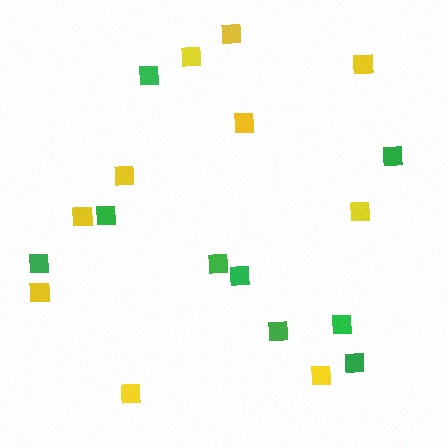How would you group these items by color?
There are 2 groups: one group of green squares (9) and one group of yellow squares (10).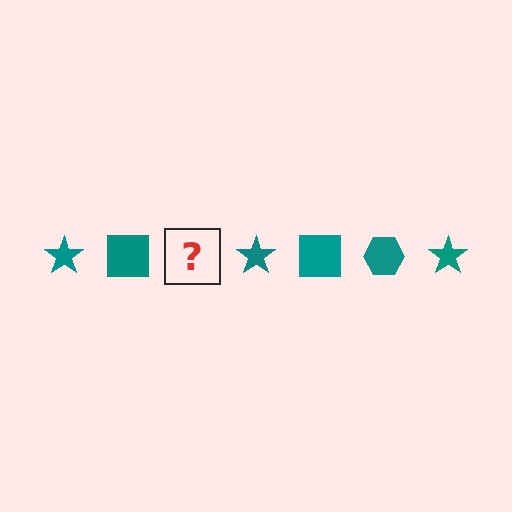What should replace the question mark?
The question mark should be replaced with a teal hexagon.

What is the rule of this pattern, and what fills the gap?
The rule is that the pattern cycles through star, square, hexagon shapes in teal. The gap should be filled with a teal hexagon.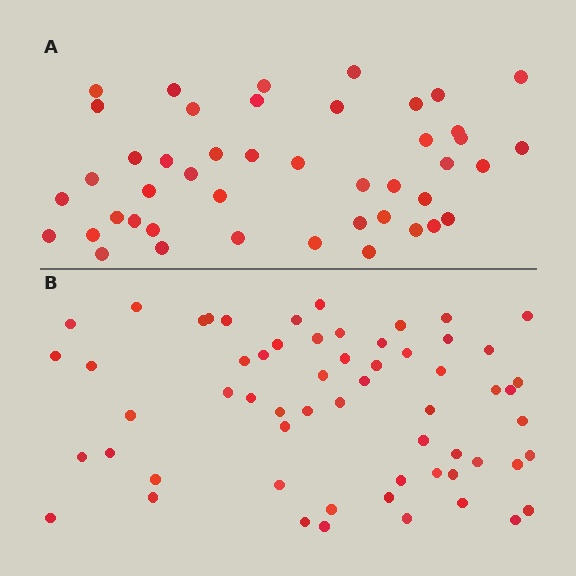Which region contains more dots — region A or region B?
Region B (the bottom region) has more dots.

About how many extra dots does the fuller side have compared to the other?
Region B has approximately 15 more dots than region A.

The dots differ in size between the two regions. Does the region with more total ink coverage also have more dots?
No. Region A has more total ink coverage because its dots are larger, but region B actually contains more individual dots. Total area can be misleading — the number of items is what matters here.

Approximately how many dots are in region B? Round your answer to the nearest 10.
About 60 dots.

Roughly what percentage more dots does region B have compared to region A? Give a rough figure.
About 35% more.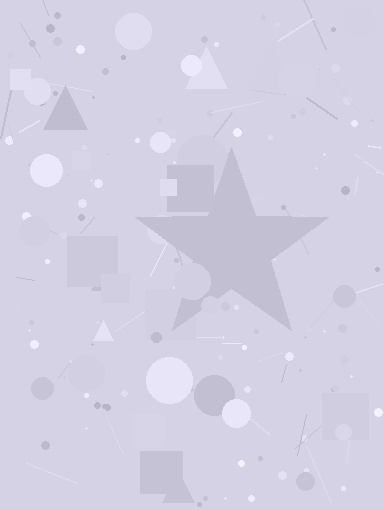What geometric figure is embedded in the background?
A star is embedded in the background.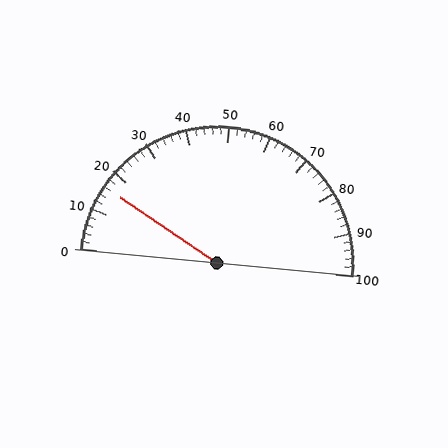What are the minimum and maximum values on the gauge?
The gauge ranges from 0 to 100.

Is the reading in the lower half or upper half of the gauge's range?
The reading is in the lower half of the range (0 to 100).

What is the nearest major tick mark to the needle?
The nearest major tick mark is 20.